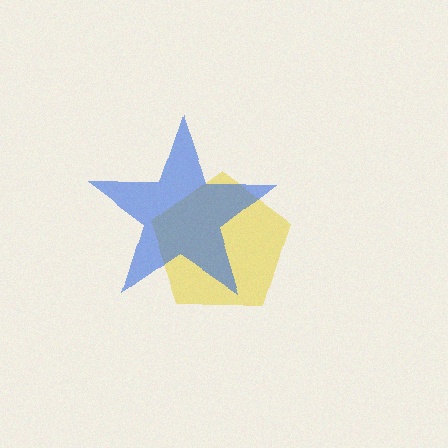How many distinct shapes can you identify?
There are 2 distinct shapes: a yellow pentagon, a blue star.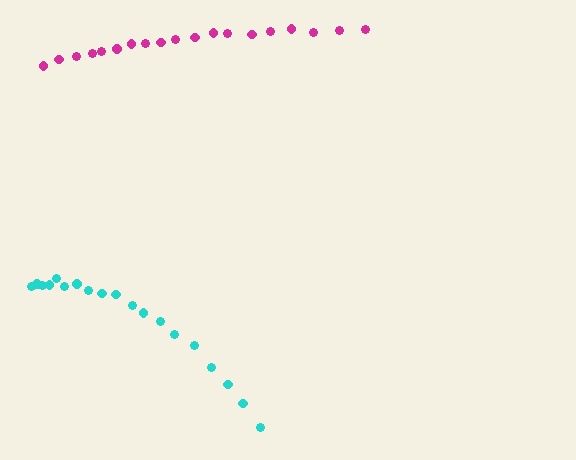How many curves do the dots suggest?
There are 2 distinct paths.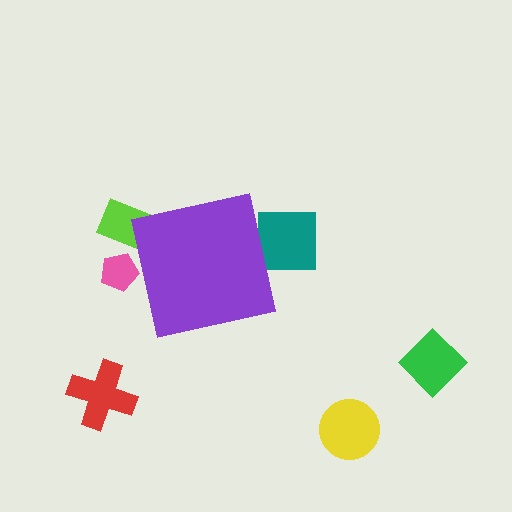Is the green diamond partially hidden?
No, the green diamond is fully visible.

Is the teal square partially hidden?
Yes, the teal square is partially hidden behind the purple square.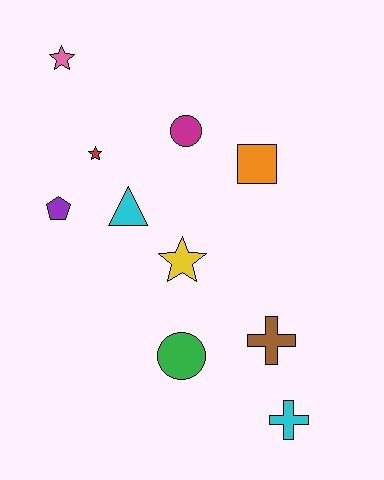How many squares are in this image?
There is 1 square.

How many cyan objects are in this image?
There are 2 cyan objects.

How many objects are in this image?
There are 10 objects.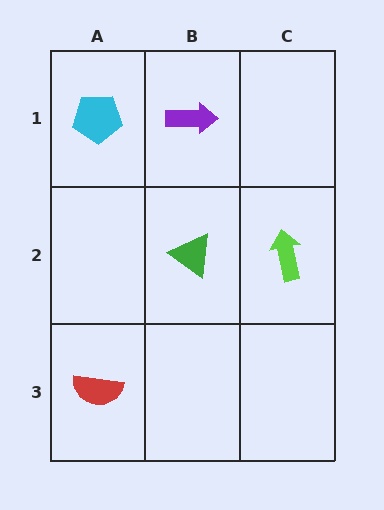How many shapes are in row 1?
2 shapes.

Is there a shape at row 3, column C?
No, that cell is empty.